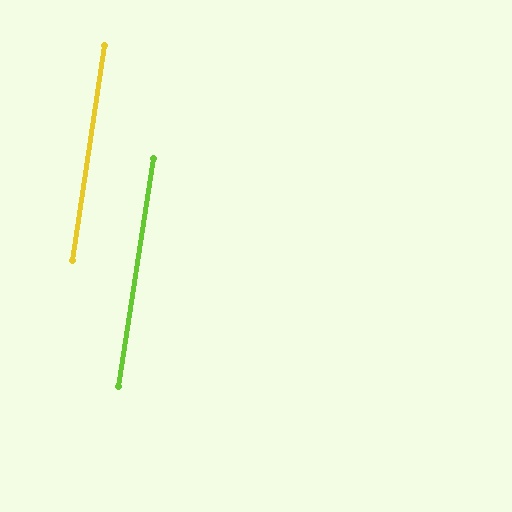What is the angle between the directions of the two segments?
Approximately 0 degrees.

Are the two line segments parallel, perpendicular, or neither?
Parallel — their directions differ by only 0.1°.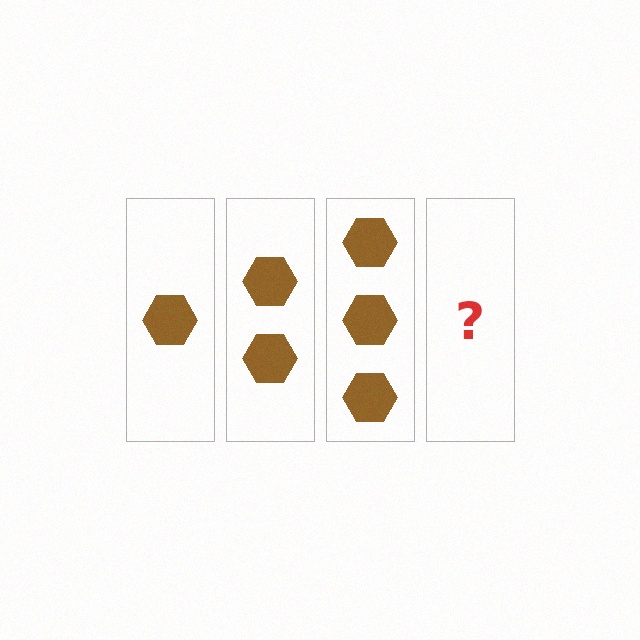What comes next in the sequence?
The next element should be 4 hexagons.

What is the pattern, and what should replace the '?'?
The pattern is that each step adds one more hexagon. The '?' should be 4 hexagons.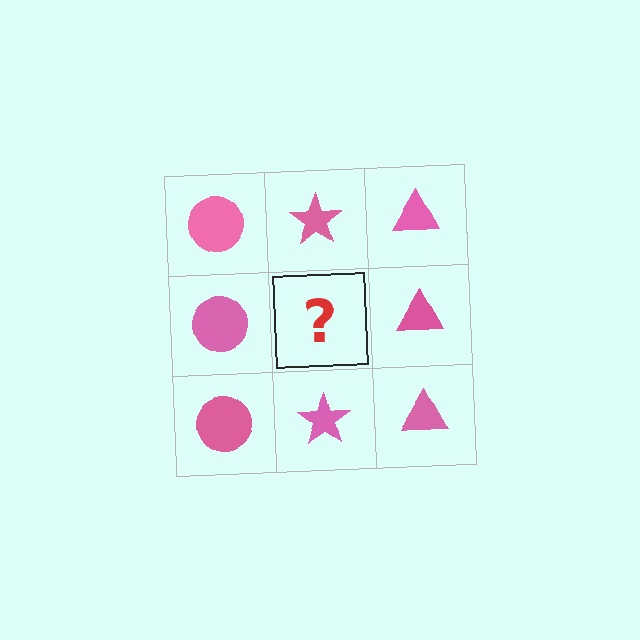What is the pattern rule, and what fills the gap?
The rule is that each column has a consistent shape. The gap should be filled with a pink star.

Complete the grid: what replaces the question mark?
The question mark should be replaced with a pink star.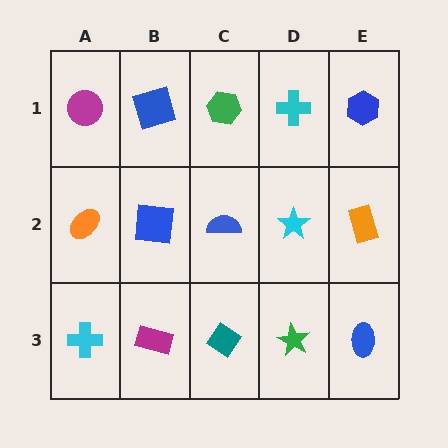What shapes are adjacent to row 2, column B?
A blue square (row 1, column B), a magenta rectangle (row 3, column B), an orange ellipse (row 2, column A), a blue semicircle (row 2, column C).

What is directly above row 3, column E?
An orange rectangle.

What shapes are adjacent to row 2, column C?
A green hexagon (row 1, column C), a teal diamond (row 3, column C), a blue square (row 2, column B), a cyan star (row 2, column D).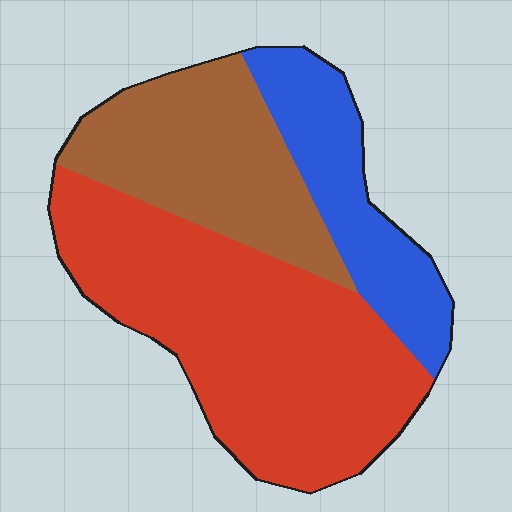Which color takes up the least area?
Blue, at roughly 20%.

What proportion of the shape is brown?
Brown covers about 30% of the shape.